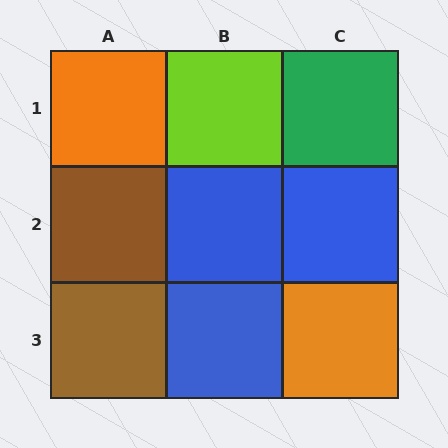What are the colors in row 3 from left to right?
Brown, blue, orange.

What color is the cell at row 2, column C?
Blue.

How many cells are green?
1 cell is green.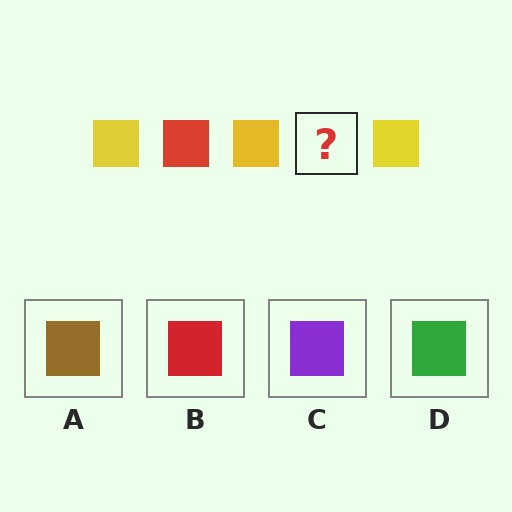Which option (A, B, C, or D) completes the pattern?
B.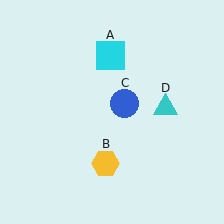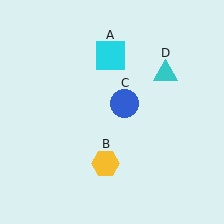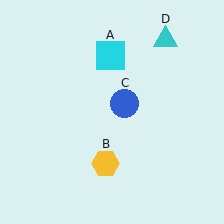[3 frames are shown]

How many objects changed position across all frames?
1 object changed position: cyan triangle (object D).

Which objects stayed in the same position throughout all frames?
Cyan square (object A) and yellow hexagon (object B) and blue circle (object C) remained stationary.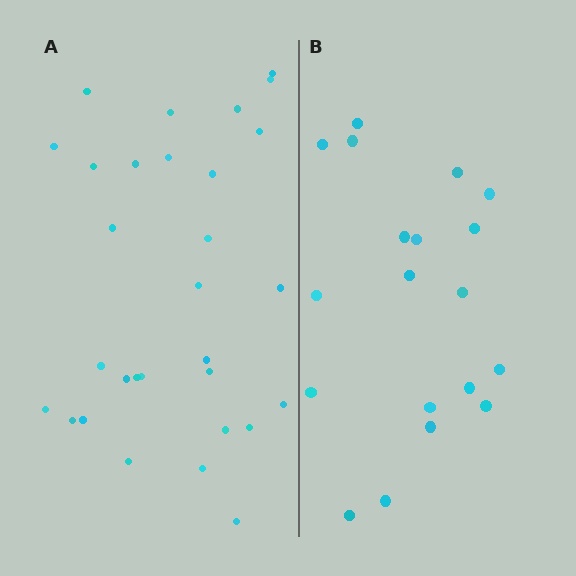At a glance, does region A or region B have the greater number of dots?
Region A (the left region) has more dots.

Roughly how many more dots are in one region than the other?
Region A has roughly 12 or so more dots than region B.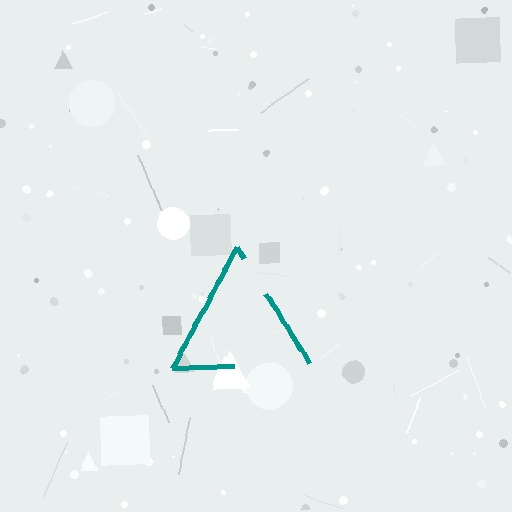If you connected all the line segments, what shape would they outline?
They would outline a triangle.